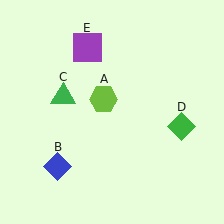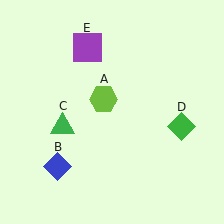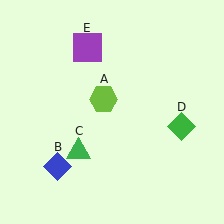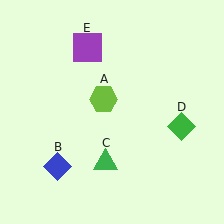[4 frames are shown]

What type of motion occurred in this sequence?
The green triangle (object C) rotated counterclockwise around the center of the scene.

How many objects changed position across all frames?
1 object changed position: green triangle (object C).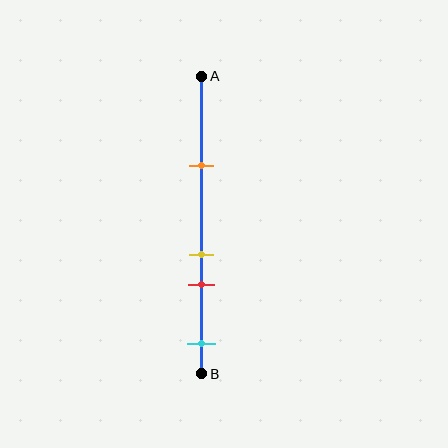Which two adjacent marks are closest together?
The yellow and red marks are the closest adjacent pair.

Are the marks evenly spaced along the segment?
No, the marks are not evenly spaced.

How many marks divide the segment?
There are 4 marks dividing the segment.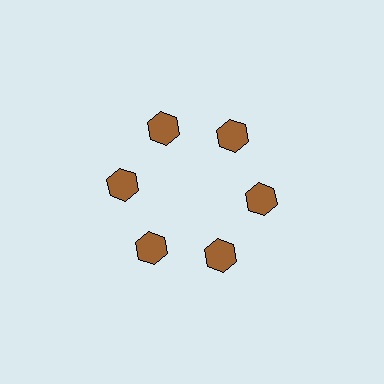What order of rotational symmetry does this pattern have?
This pattern has 6-fold rotational symmetry.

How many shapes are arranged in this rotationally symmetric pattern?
There are 6 shapes, arranged in 6 groups of 1.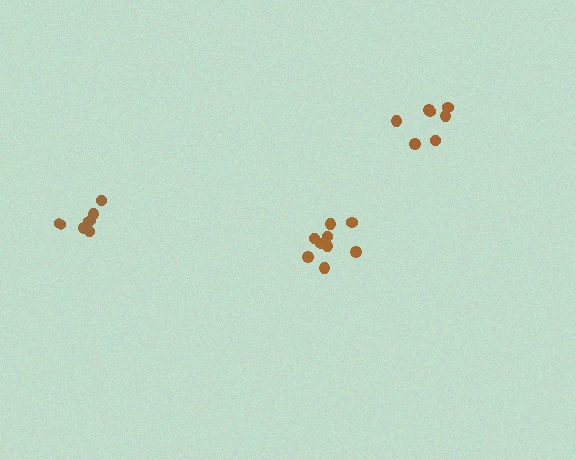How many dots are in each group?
Group 1: 7 dots, Group 2: 9 dots, Group 3: 7 dots (23 total).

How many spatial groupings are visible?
There are 3 spatial groupings.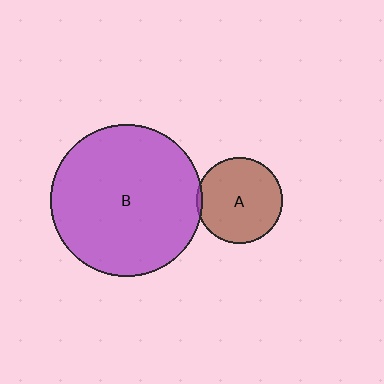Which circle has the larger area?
Circle B (purple).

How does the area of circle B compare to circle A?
Approximately 3.2 times.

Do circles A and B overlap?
Yes.